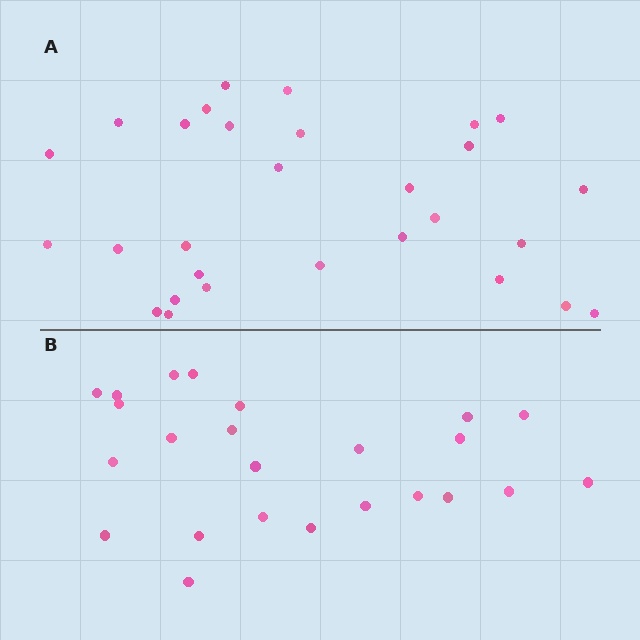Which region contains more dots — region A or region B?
Region A (the top region) has more dots.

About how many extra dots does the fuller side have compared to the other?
Region A has about 5 more dots than region B.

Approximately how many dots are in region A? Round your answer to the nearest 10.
About 30 dots. (The exact count is 29, which rounds to 30.)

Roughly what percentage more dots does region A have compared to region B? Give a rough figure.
About 20% more.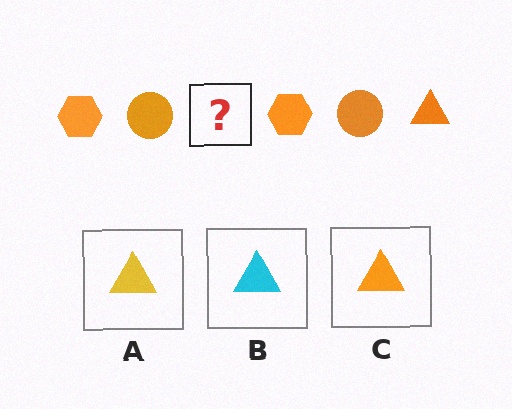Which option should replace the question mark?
Option C.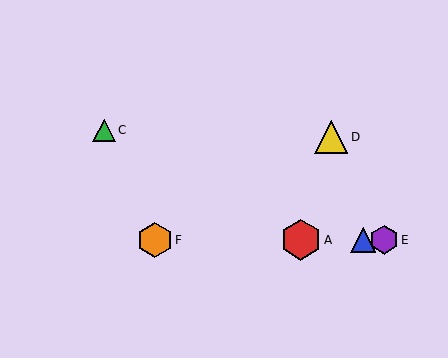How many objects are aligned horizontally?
4 objects (A, B, E, F) are aligned horizontally.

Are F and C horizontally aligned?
No, F is at y≈240 and C is at y≈130.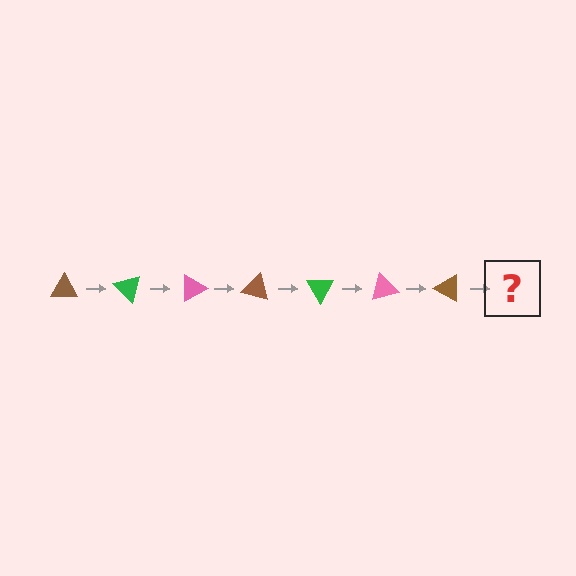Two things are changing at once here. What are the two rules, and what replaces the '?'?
The two rules are that it rotates 45 degrees each step and the color cycles through brown, green, and pink. The '?' should be a green triangle, rotated 315 degrees from the start.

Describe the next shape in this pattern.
It should be a green triangle, rotated 315 degrees from the start.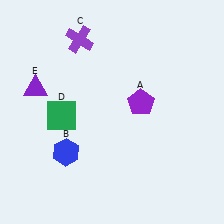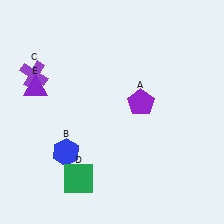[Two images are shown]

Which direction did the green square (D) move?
The green square (D) moved down.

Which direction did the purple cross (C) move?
The purple cross (C) moved left.